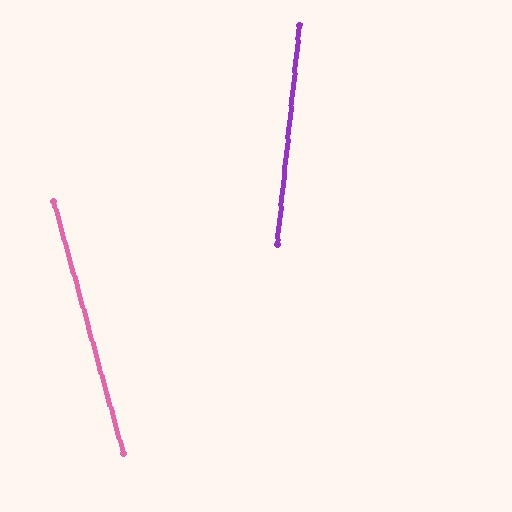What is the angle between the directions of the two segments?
Approximately 21 degrees.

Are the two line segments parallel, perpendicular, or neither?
Neither parallel nor perpendicular — they differ by about 21°.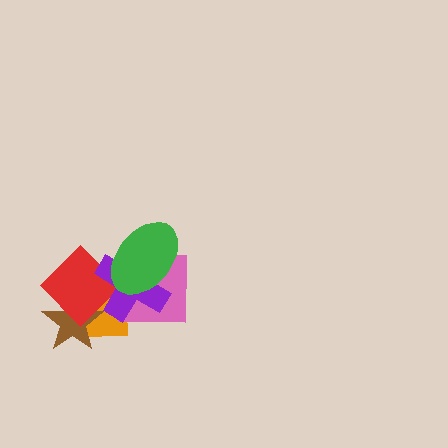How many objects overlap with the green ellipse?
4 objects overlap with the green ellipse.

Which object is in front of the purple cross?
The green ellipse is in front of the purple cross.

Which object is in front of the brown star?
The red diamond is in front of the brown star.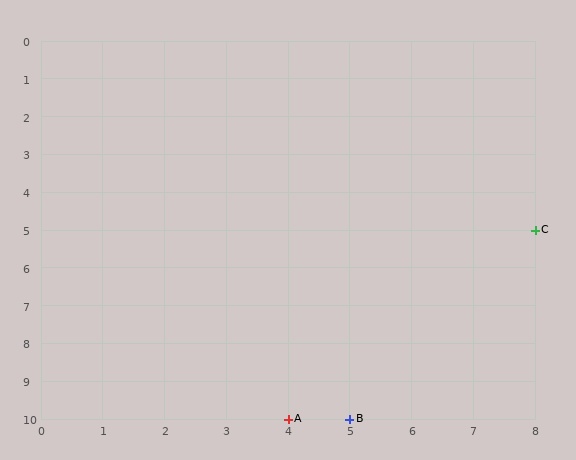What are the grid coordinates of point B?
Point B is at grid coordinates (5, 10).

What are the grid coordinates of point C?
Point C is at grid coordinates (8, 5).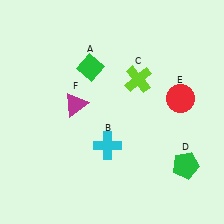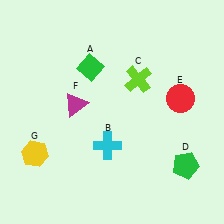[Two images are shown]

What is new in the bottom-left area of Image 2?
A yellow hexagon (G) was added in the bottom-left area of Image 2.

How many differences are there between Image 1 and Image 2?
There is 1 difference between the two images.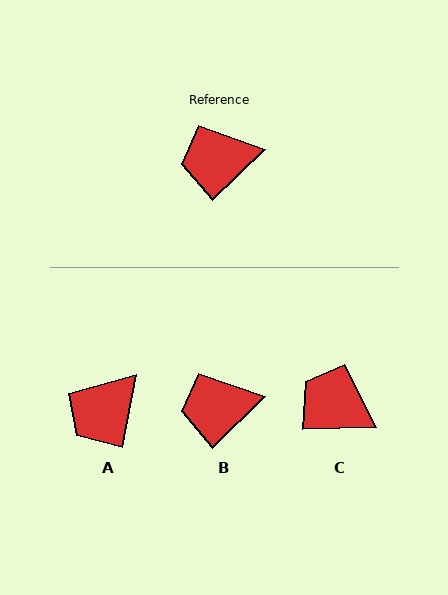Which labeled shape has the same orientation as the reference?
B.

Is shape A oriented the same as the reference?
No, it is off by about 35 degrees.